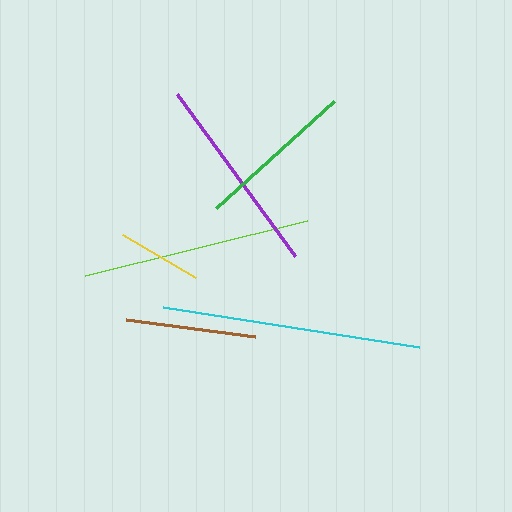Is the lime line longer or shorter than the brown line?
The lime line is longer than the brown line.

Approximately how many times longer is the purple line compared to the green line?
The purple line is approximately 1.3 times the length of the green line.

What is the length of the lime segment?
The lime segment is approximately 229 pixels long.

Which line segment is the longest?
The cyan line is the longest at approximately 259 pixels.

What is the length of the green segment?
The green segment is approximately 159 pixels long.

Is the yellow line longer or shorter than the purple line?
The purple line is longer than the yellow line.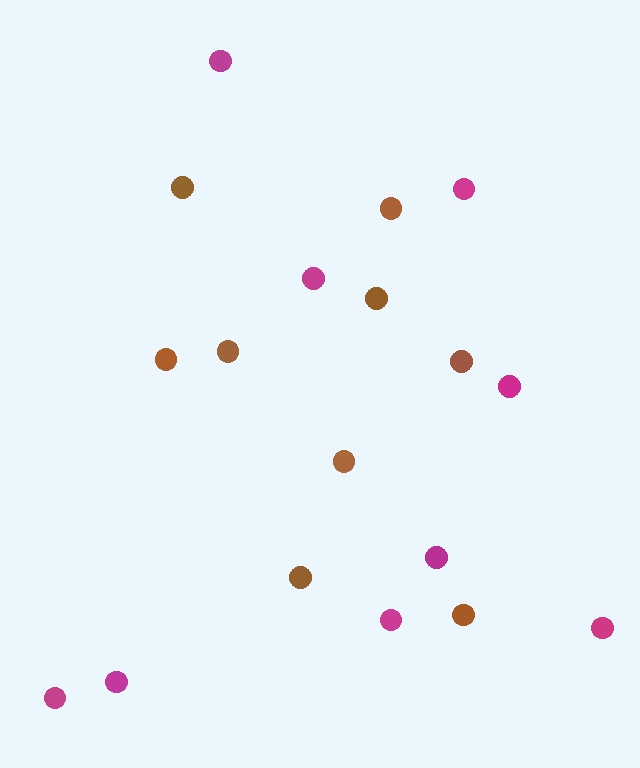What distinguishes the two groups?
There are 2 groups: one group of brown circles (9) and one group of magenta circles (9).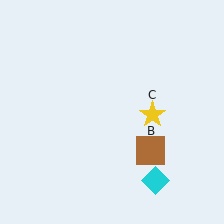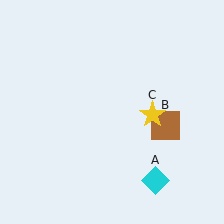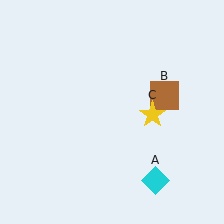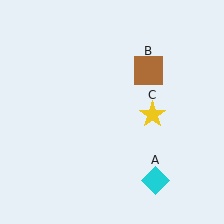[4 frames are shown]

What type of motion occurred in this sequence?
The brown square (object B) rotated counterclockwise around the center of the scene.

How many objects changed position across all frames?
1 object changed position: brown square (object B).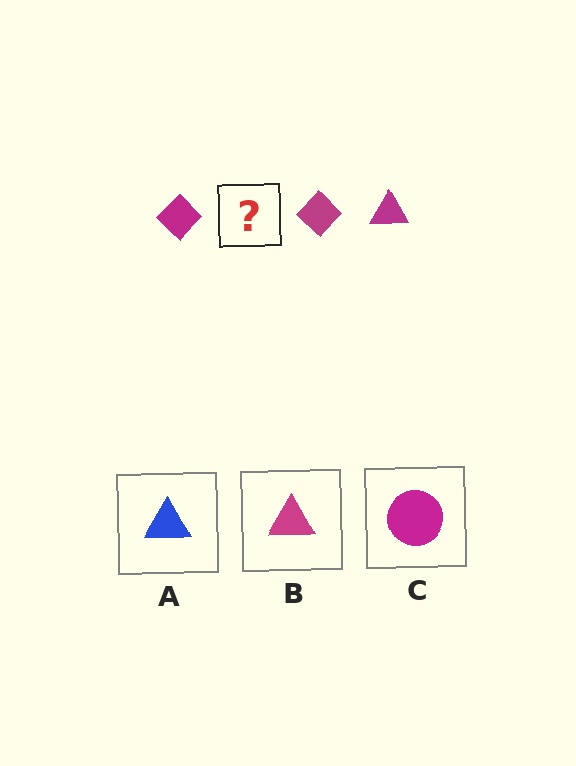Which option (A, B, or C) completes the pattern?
B.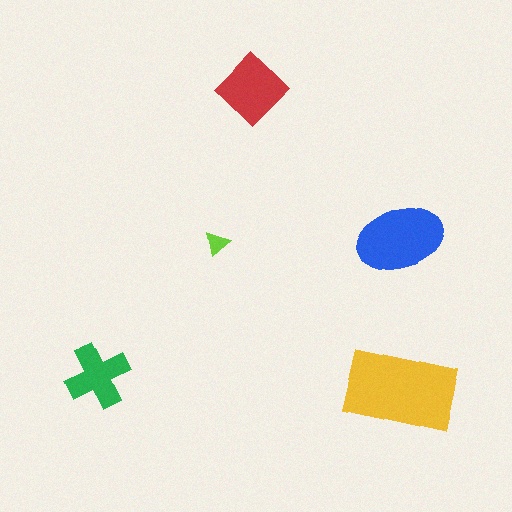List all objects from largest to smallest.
The yellow rectangle, the blue ellipse, the red diamond, the green cross, the lime triangle.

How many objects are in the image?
There are 5 objects in the image.